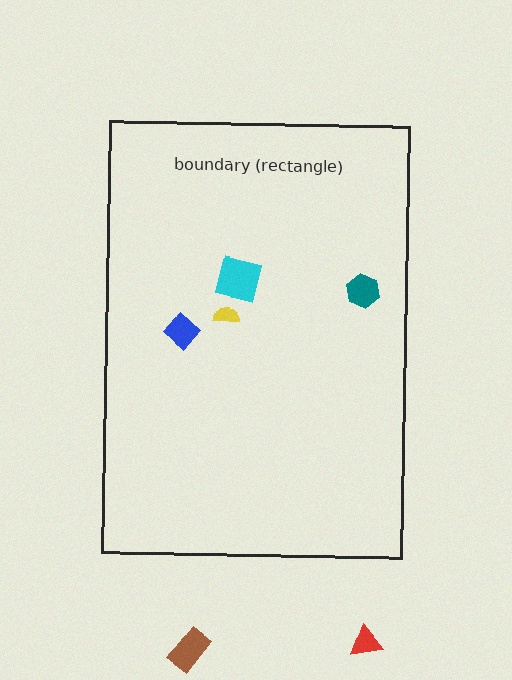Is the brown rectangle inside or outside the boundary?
Outside.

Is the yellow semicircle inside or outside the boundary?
Inside.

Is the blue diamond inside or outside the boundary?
Inside.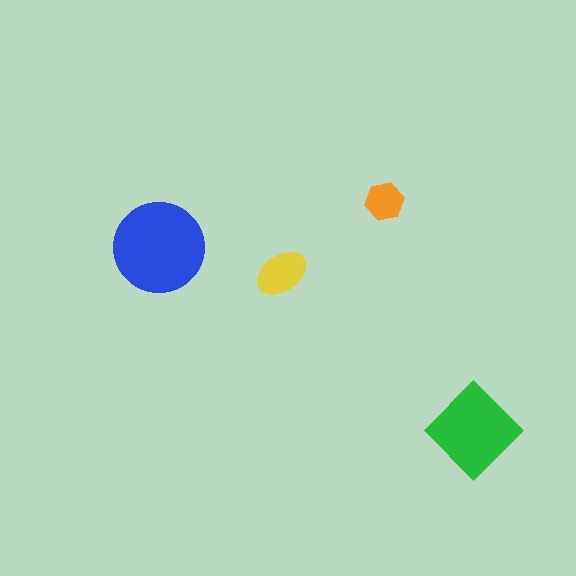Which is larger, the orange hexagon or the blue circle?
The blue circle.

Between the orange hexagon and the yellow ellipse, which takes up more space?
The yellow ellipse.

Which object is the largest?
The blue circle.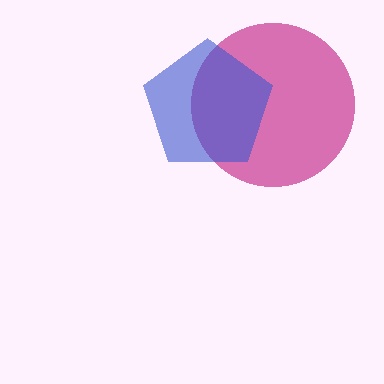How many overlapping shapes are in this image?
There are 2 overlapping shapes in the image.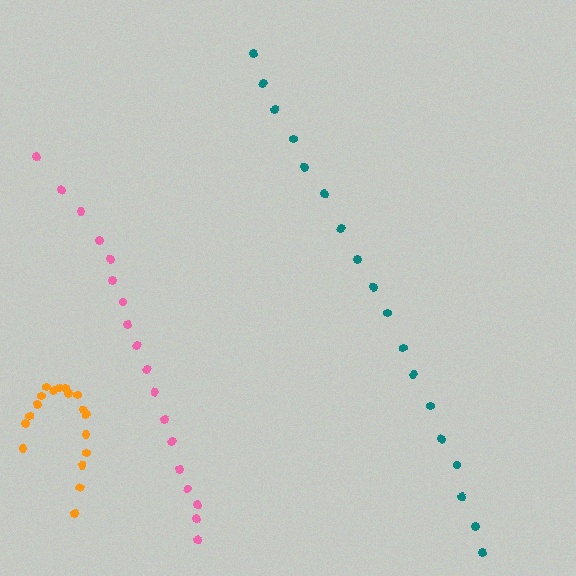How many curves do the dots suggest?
There are 3 distinct paths.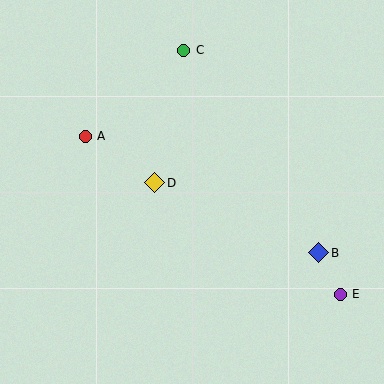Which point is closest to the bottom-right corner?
Point E is closest to the bottom-right corner.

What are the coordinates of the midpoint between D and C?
The midpoint between D and C is at (169, 116).